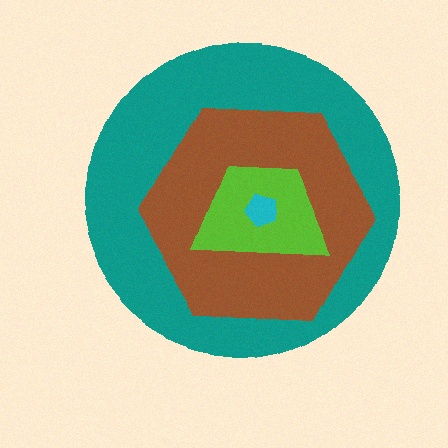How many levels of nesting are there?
4.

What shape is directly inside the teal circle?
The brown hexagon.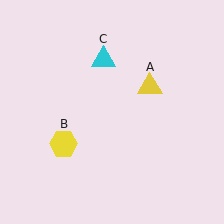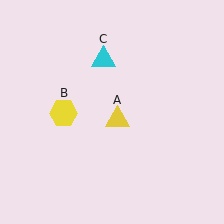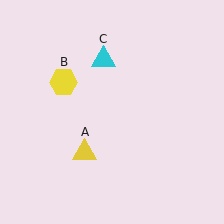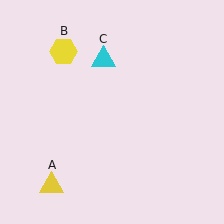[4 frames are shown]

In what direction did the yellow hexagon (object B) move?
The yellow hexagon (object B) moved up.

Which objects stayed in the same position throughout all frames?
Cyan triangle (object C) remained stationary.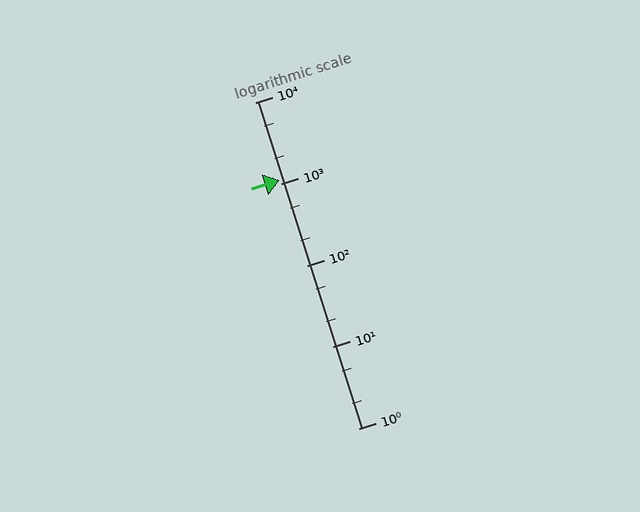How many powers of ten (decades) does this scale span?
The scale spans 4 decades, from 1 to 10000.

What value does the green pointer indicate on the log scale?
The pointer indicates approximately 1100.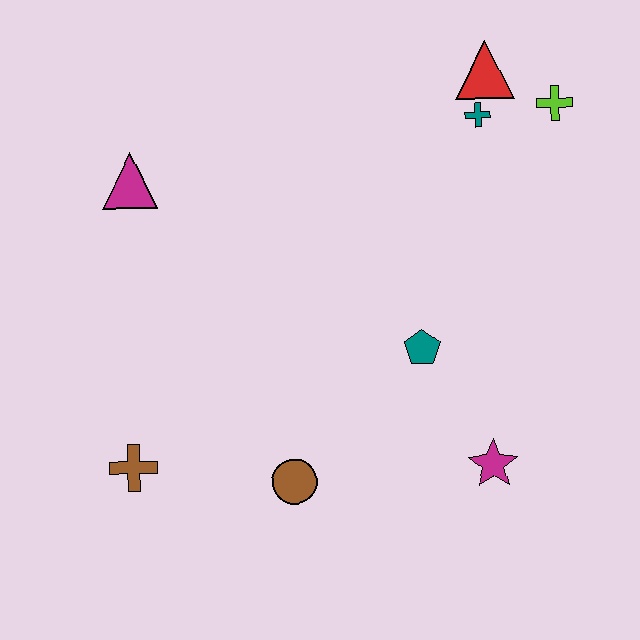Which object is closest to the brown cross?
The brown circle is closest to the brown cross.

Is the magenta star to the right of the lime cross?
No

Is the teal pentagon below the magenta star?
No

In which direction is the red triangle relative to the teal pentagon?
The red triangle is above the teal pentagon.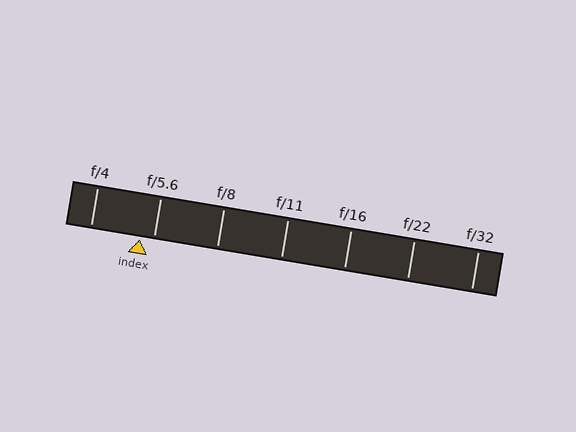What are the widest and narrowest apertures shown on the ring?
The widest aperture shown is f/4 and the narrowest is f/32.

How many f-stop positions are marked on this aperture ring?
There are 7 f-stop positions marked.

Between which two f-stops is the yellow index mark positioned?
The index mark is between f/4 and f/5.6.